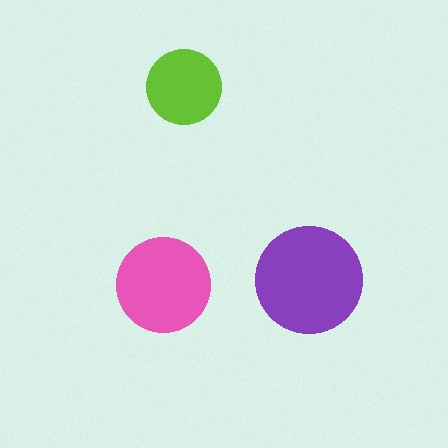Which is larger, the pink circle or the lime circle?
The pink one.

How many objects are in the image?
There are 3 objects in the image.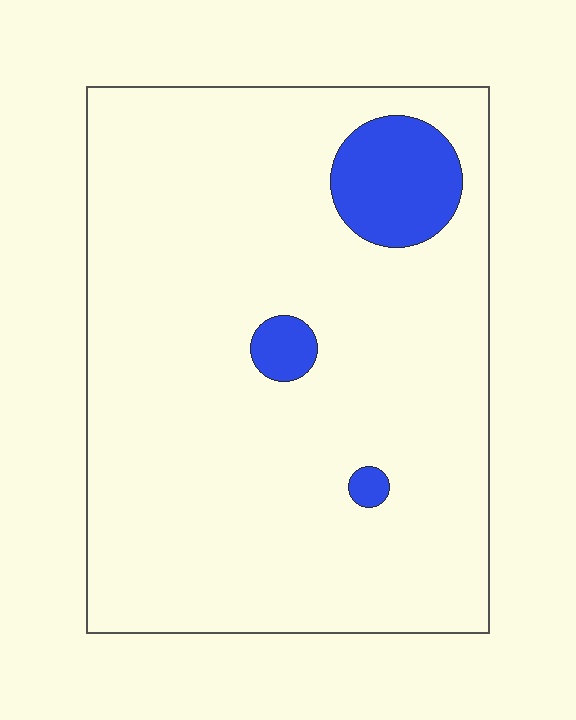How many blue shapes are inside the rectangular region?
3.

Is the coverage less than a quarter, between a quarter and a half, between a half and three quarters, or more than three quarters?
Less than a quarter.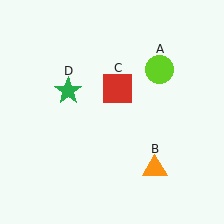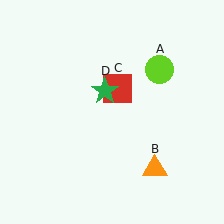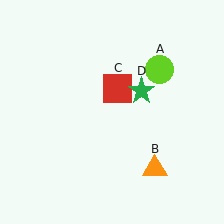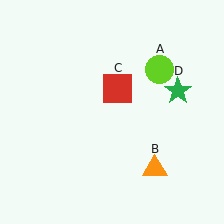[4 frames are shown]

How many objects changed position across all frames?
1 object changed position: green star (object D).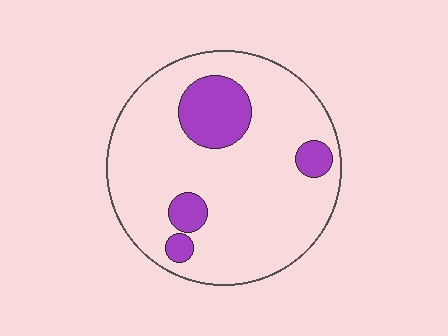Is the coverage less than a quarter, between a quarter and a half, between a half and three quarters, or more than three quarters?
Less than a quarter.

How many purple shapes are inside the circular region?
4.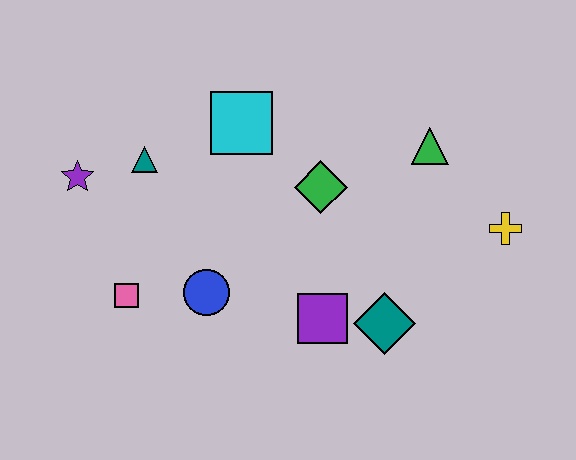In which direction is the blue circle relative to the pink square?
The blue circle is to the right of the pink square.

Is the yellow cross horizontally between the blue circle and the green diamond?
No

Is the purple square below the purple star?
Yes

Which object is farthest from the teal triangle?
The yellow cross is farthest from the teal triangle.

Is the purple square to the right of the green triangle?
No